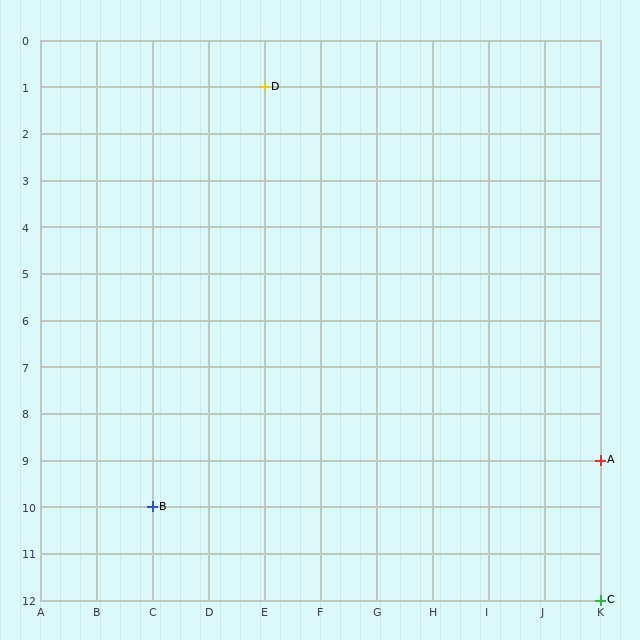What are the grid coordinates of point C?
Point C is at grid coordinates (K, 12).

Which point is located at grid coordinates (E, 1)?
Point D is at (E, 1).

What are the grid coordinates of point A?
Point A is at grid coordinates (K, 9).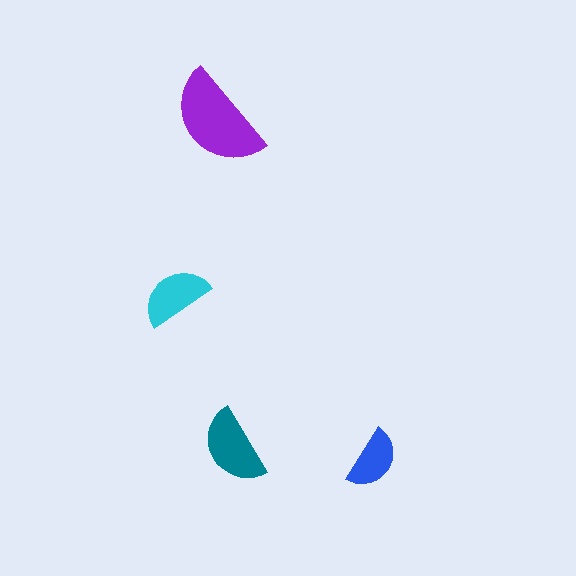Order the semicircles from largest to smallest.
the purple one, the teal one, the cyan one, the blue one.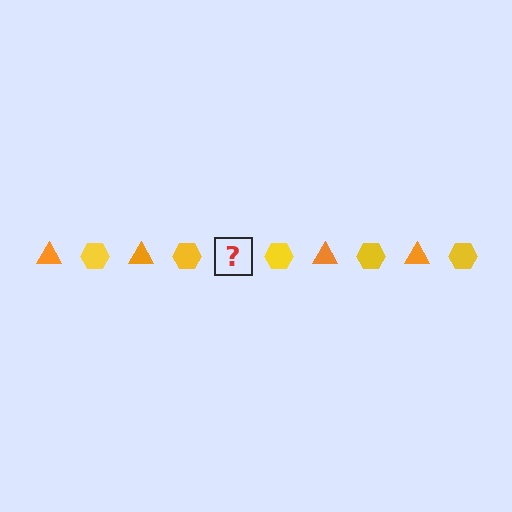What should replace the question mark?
The question mark should be replaced with an orange triangle.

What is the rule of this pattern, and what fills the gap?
The rule is that the pattern alternates between orange triangle and yellow hexagon. The gap should be filled with an orange triangle.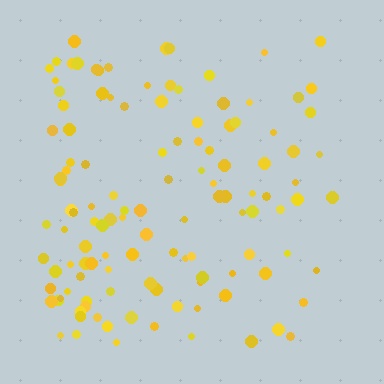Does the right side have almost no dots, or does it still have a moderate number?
Still a moderate number, just noticeably fewer than the left.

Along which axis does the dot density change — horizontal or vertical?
Horizontal.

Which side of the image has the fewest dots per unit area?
The right.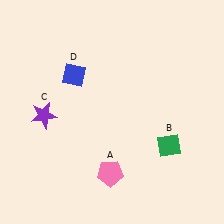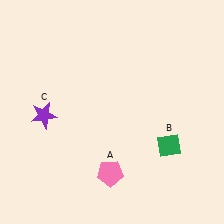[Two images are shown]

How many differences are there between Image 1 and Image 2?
There is 1 difference between the two images.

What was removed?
The blue diamond (D) was removed in Image 2.